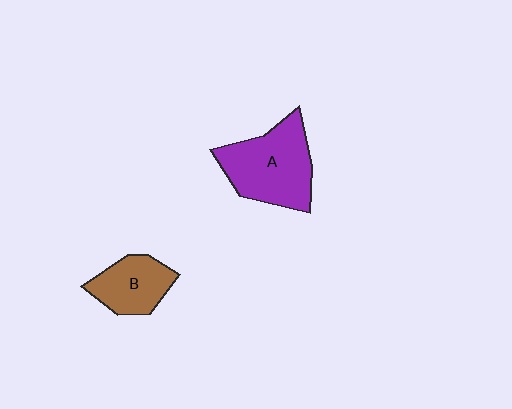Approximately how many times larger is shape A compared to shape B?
Approximately 1.6 times.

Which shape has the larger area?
Shape A (purple).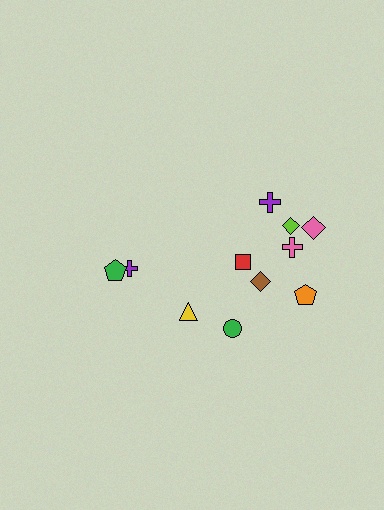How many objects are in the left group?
There are 3 objects.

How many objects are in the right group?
There are 8 objects.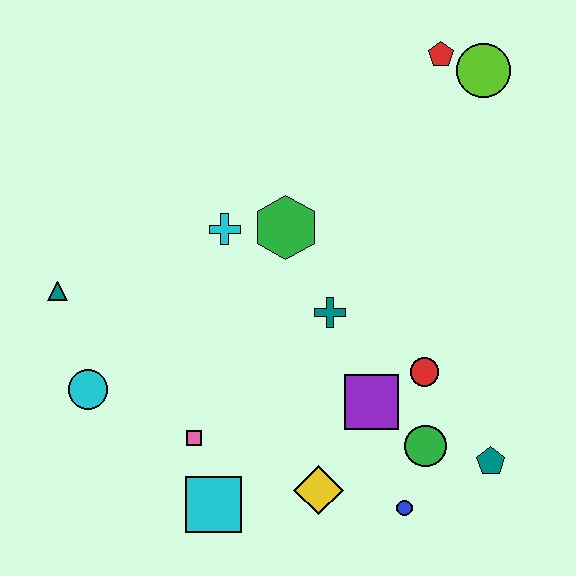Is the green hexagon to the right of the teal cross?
No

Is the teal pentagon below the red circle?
Yes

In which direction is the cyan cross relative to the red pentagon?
The cyan cross is to the left of the red pentagon.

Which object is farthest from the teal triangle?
The lime circle is farthest from the teal triangle.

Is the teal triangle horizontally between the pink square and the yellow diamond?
No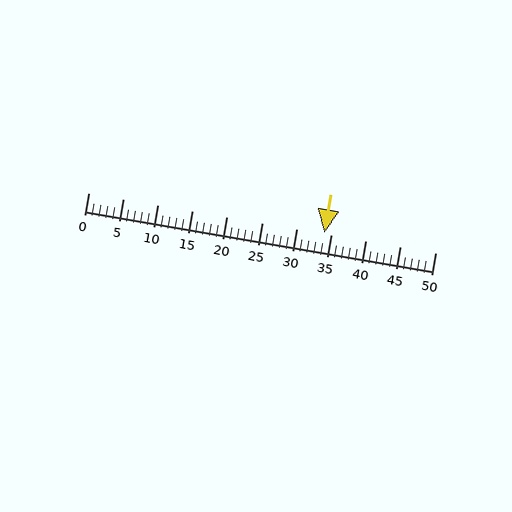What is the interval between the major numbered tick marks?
The major tick marks are spaced 5 units apart.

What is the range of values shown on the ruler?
The ruler shows values from 0 to 50.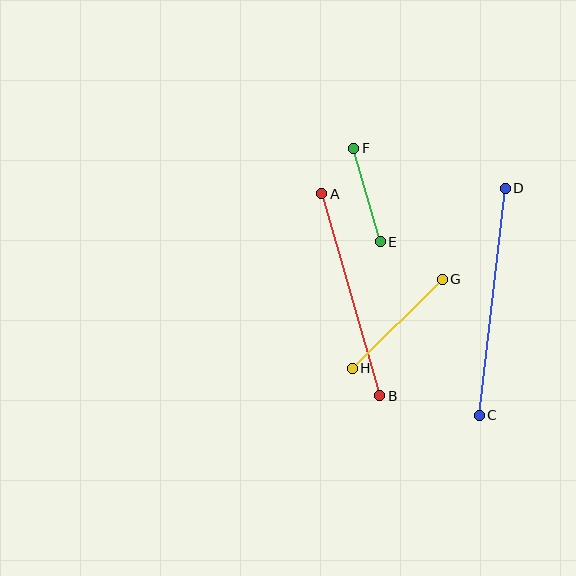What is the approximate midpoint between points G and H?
The midpoint is at approximately (397, 324) pixels.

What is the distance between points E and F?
The distance is approximately 97 pixels.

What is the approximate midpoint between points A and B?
The midpoint is at approximately (351, 295) pixels.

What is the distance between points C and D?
The distance is approximately 229 pixels.